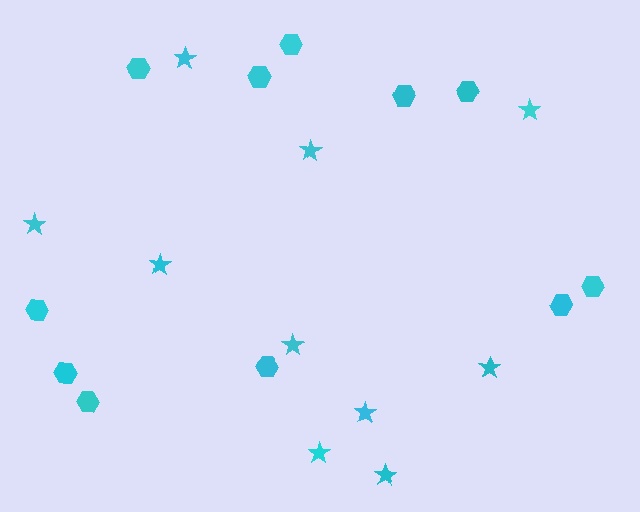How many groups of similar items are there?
There are 2 groups: one group of stars (10) and one group of hexagons (11).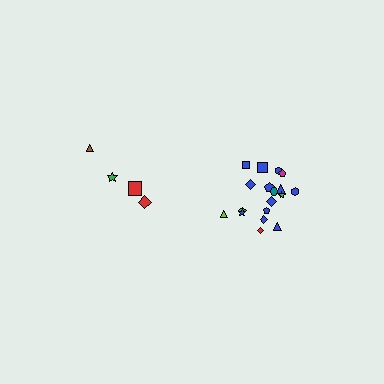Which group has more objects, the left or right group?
The right group.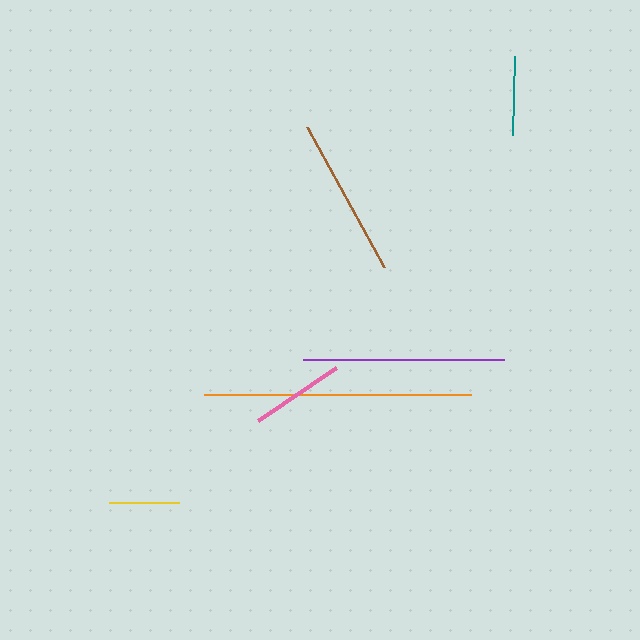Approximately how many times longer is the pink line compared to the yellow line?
The pink line is approximately 1.3 times the length of the yellow line.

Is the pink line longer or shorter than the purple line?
The purple line is longer than the pink line.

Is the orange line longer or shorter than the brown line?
The orange line is longer than the brown line.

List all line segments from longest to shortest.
From longest to shortest: orange, purple, brown, pink, teal, yellow.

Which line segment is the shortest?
The yellow line is the shortest at approximately 71 pixels.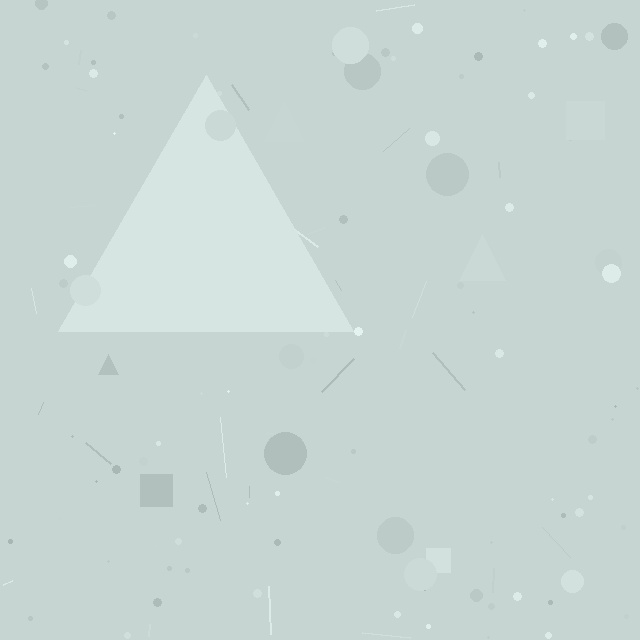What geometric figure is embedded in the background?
A triangle is embedded in the background.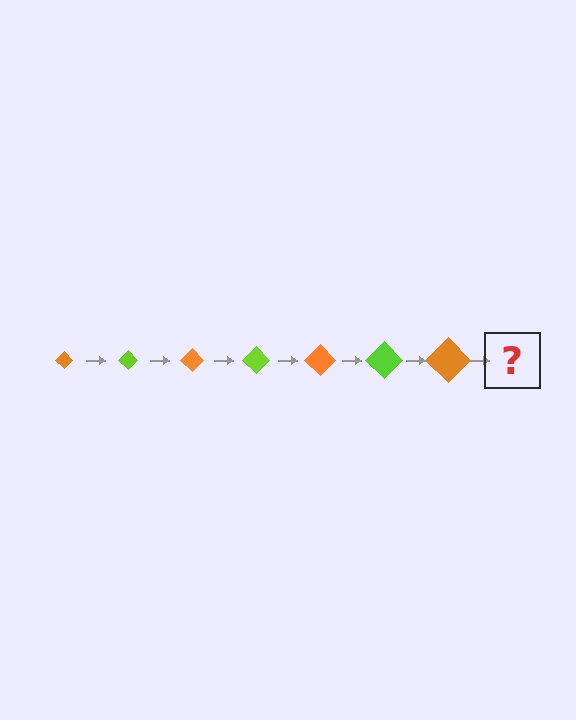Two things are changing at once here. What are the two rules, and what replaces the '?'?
The two rules are that the diamond grows larger each step and the color cycles through orange and lime. The '?' should be a lime diamond, larger than the previous one.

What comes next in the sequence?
The next element should be a lime diamond, larger than the previous one.